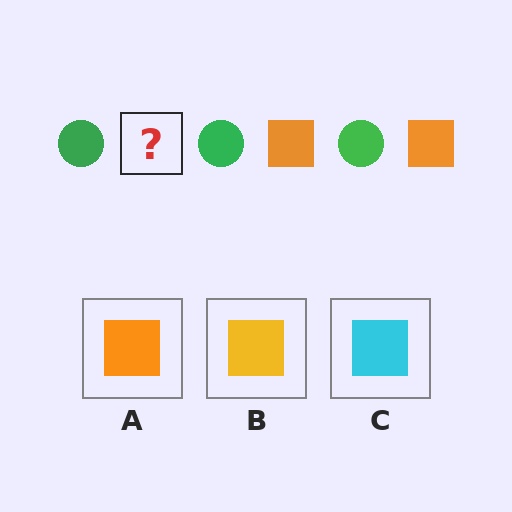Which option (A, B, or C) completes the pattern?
A.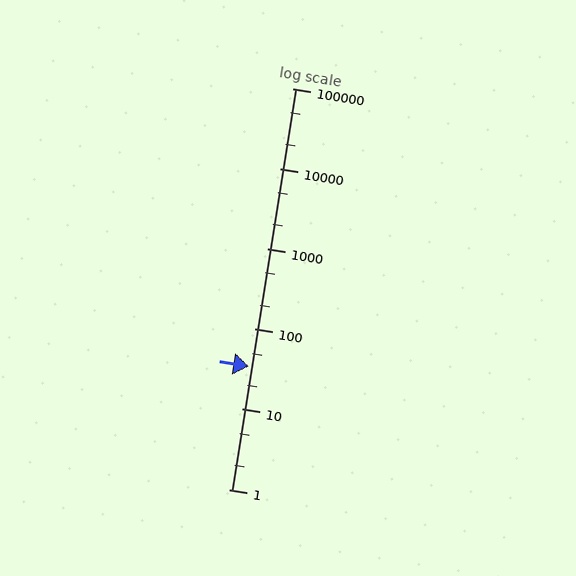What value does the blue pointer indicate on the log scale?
The pointer indicates approximately 34.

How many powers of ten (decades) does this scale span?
The scale spans 5 decades, from 1 to 100000.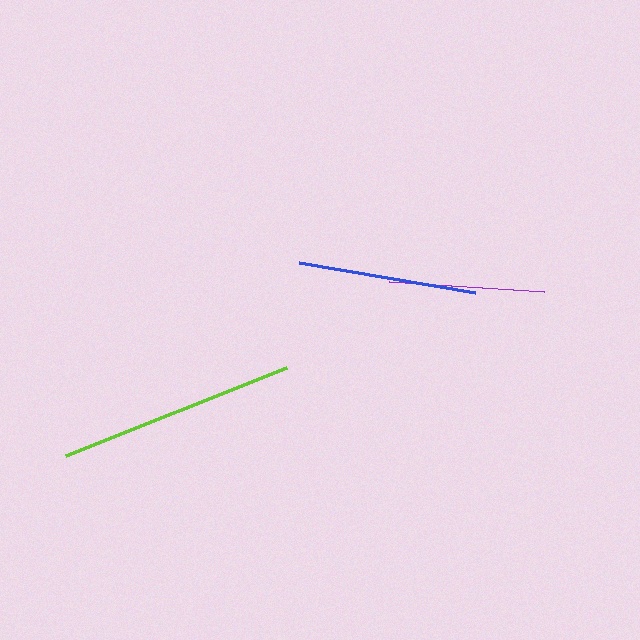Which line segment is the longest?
The lime line is the longest at approximately 238 pixels.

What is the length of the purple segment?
The purple segment is approximately 155 pixels long.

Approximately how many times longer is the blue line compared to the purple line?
The blue line is approximately 1.2 times the length of the purple line.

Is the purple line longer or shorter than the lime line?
The lime line is longer than the purple line.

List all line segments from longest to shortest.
From longest to shortest: lime, blue, purple.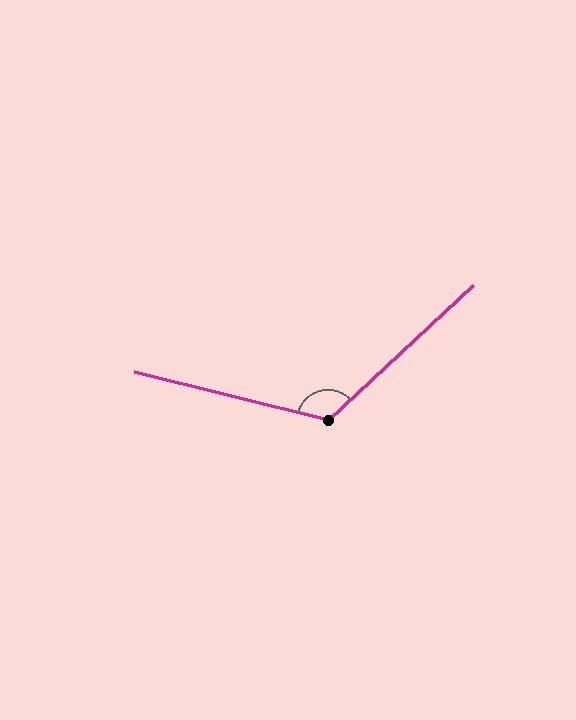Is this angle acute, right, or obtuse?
It is obtuse.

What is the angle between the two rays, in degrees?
Approximately 123 degrees.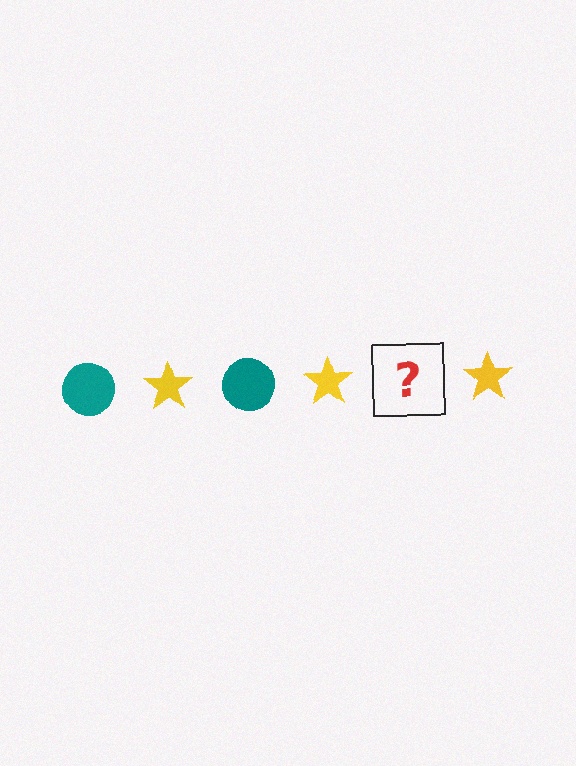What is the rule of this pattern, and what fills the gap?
The rule is that the pattern alternates between teal circle and yellow star. The gap should be filled with a teal circle.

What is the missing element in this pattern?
The missing element is a teal circle.